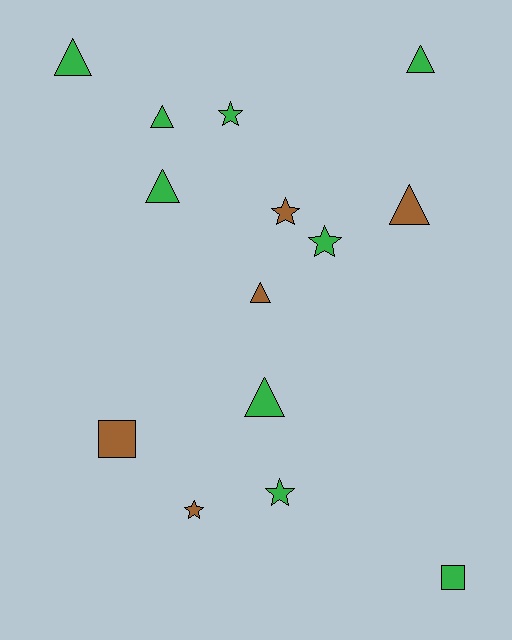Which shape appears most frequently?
Triangle, with 7 objects.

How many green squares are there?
There is 1 green square.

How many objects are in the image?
There are 14 objects.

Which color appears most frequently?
Green, with 9 objects.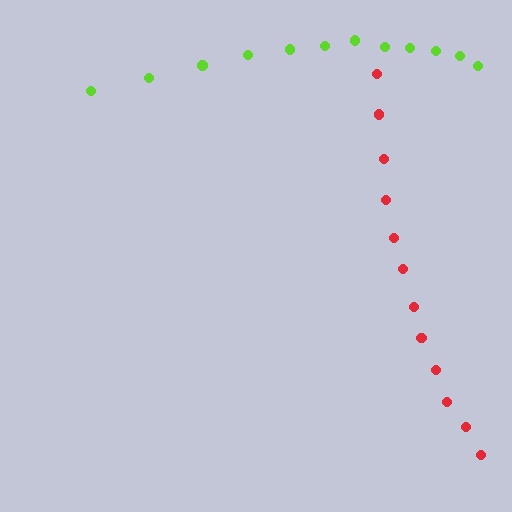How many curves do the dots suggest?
There are 2 distinct paths.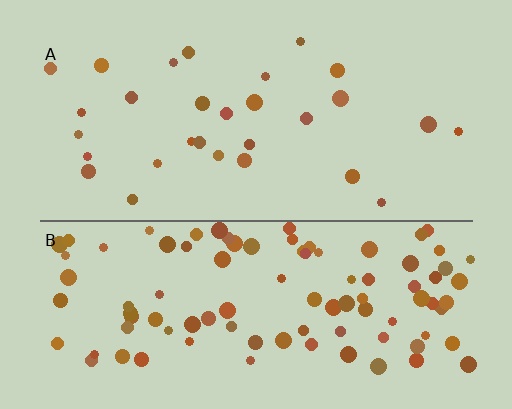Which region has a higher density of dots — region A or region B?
B (the bottom).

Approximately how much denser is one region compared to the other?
Approximately 3.3× — region B over region A.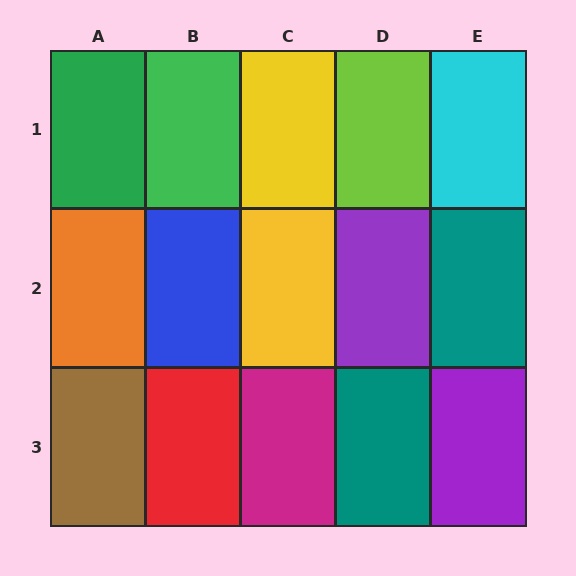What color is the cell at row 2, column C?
Yellow.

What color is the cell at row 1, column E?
Cyan.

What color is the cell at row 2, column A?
Orange.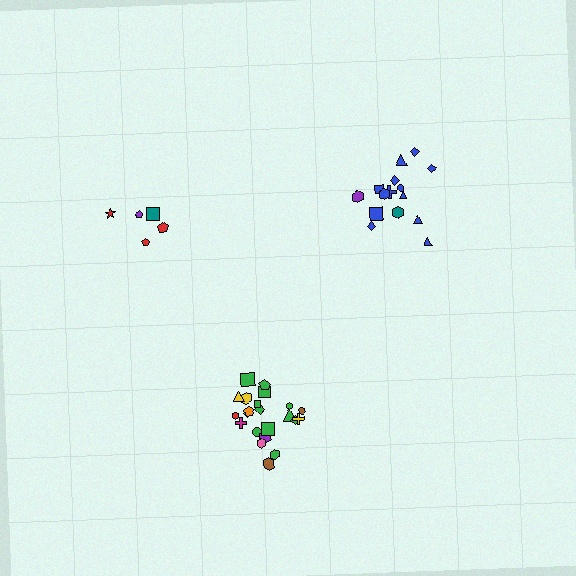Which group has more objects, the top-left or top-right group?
The top-right group.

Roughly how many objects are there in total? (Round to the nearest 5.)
Roughly 40 objects in total.